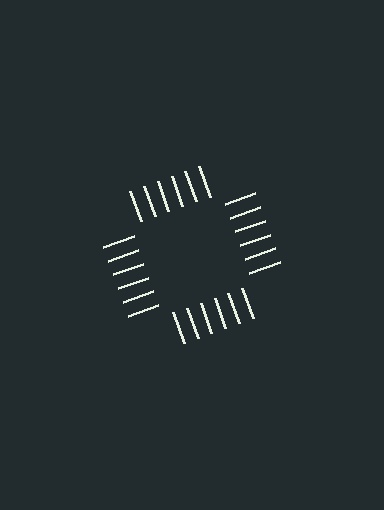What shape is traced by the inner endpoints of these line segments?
An illusory square — the line segments terminate on its edges but no continuous stroke is drawn.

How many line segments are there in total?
24 — 6 along each of the 4 edges.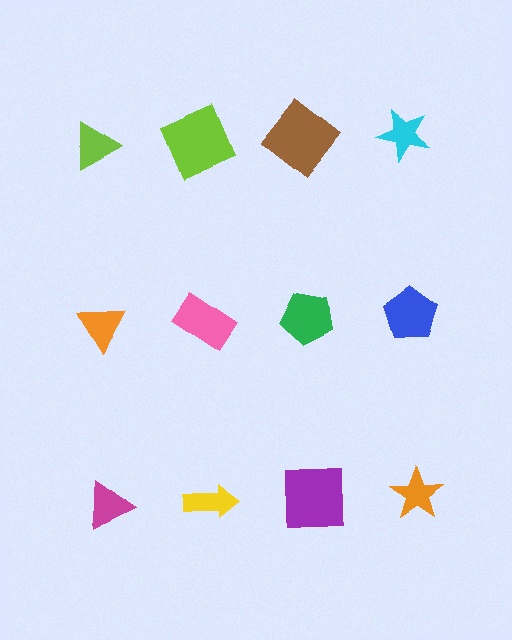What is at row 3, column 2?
A yellow arrow.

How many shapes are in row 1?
4 shapes.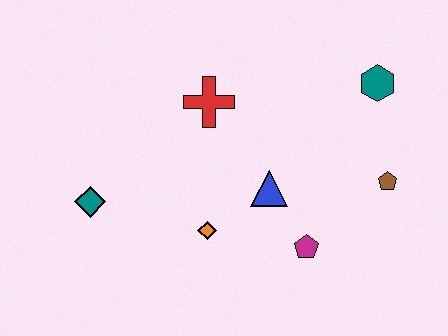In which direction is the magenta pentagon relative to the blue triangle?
The magenta pentagon is below the blue triangle.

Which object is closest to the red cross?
The blue triangle is closest to the red cross.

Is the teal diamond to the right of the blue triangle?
No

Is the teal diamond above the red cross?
No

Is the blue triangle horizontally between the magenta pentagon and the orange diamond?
Yes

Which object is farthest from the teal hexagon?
The teal diamond is farthest from the teal hexagon.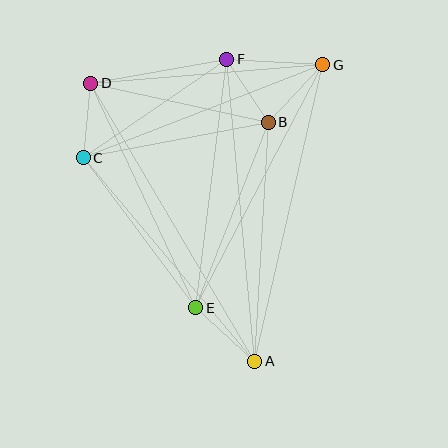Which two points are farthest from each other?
Points A and D are farthest from each other.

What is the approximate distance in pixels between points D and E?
The distance between D and E is approximately 248 pixels.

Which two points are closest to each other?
Points C and D are closest to each other.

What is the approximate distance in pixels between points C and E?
The distance between C and E is approximately 188 pixels.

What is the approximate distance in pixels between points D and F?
The distance between D and F is approximately 138 pixels.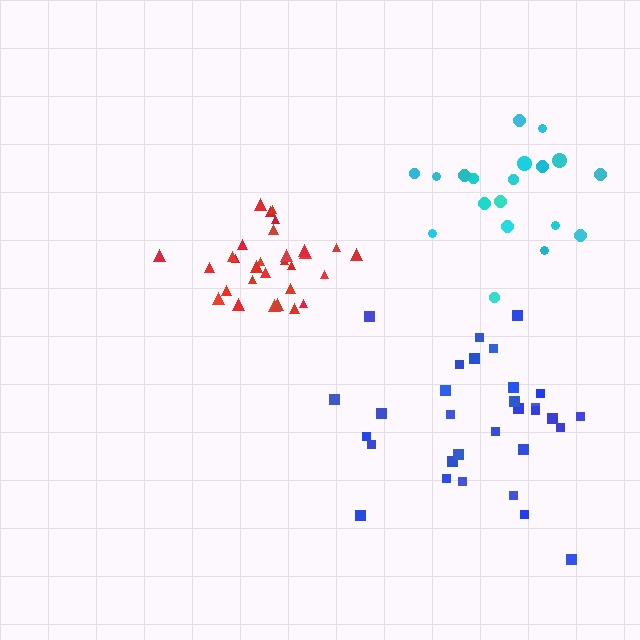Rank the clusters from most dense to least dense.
red, blue, cyan.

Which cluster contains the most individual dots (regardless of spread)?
Blue (31).